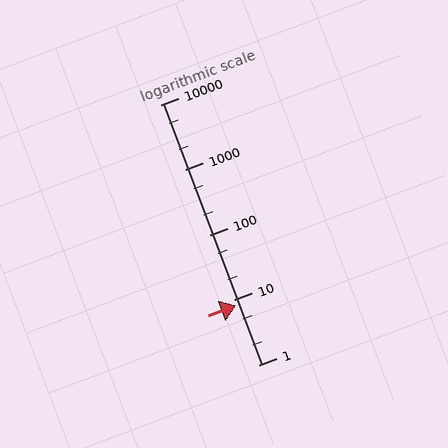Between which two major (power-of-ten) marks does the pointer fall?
The pointer is between 1 and 10.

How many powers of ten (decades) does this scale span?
The scale spans 4 decades, from 1 to 10000.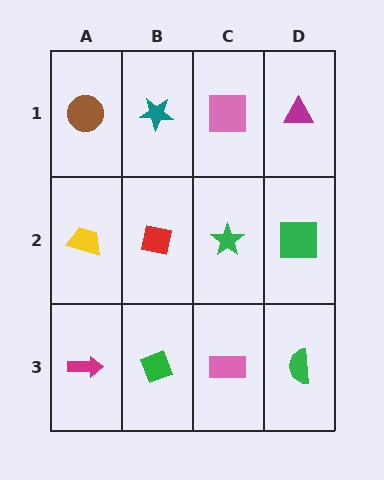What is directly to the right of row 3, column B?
A pink rectangle.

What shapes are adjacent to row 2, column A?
A brown circle (row 1, column A), a magenta arrow (row 3, column A), a red square (row 2, column B).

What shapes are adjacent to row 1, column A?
A yellow trapezoid (row 2, column A), a teal star (row 1, column B).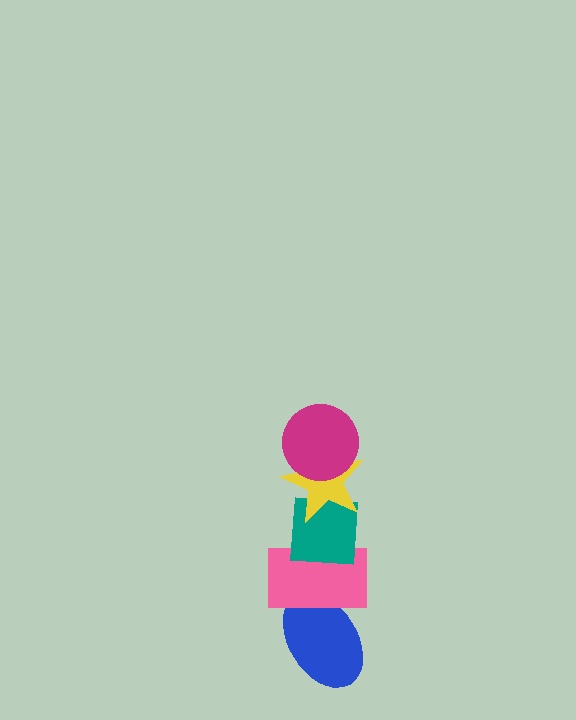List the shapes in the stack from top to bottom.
From top to bottom: the magenta circle, the yellow star, the teal square, the pink rectangle, the blue ellipse.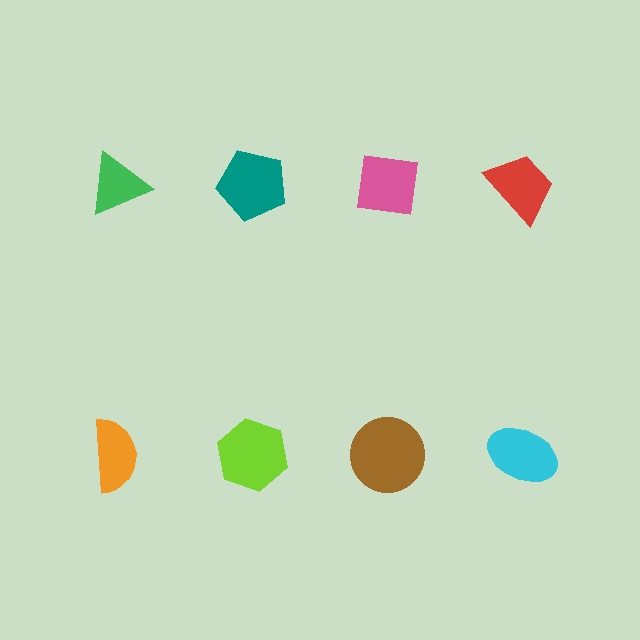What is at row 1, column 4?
A red trapezoid.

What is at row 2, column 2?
A lime hexagon.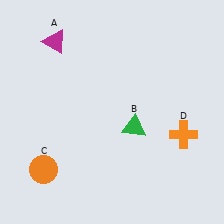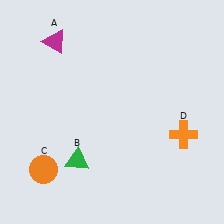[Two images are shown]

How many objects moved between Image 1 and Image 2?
1 object moved between the two images.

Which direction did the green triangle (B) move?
The green triangle (B) moved left.